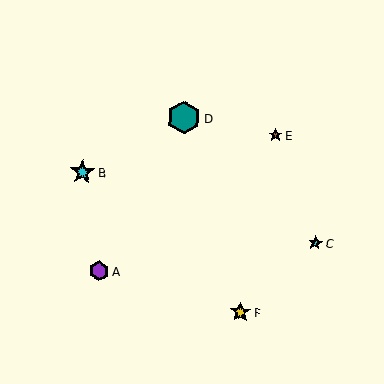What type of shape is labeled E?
Shape E is a brown star.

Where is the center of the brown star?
The center of the brown star is at (275, 135).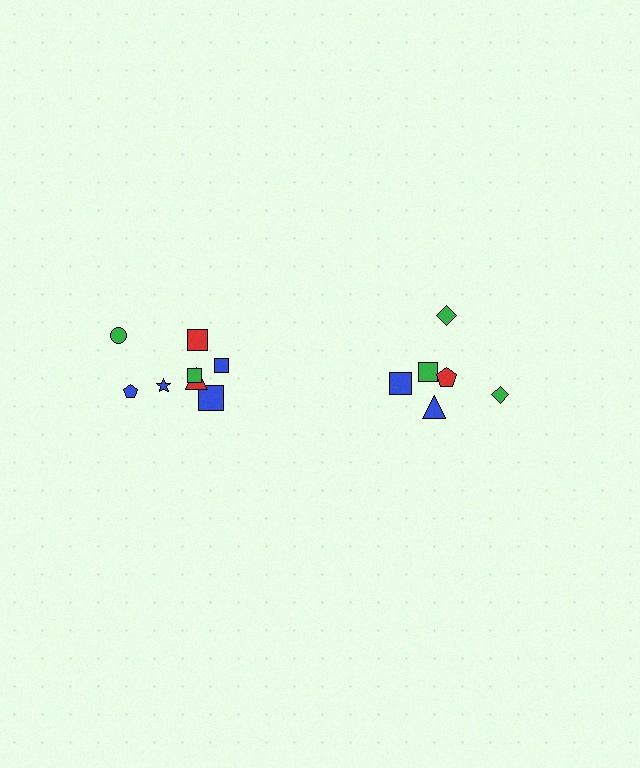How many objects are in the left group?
There are 8 objects.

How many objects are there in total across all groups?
There are 14 objects.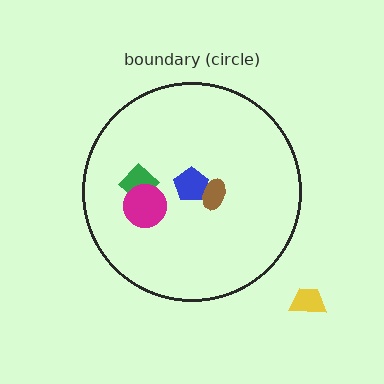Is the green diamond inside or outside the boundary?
Inside.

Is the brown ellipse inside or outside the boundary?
Inside.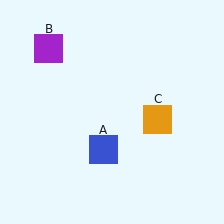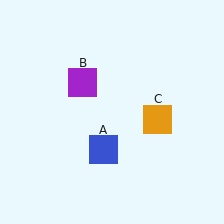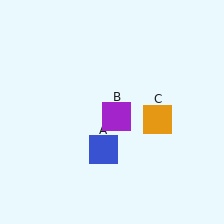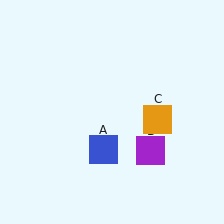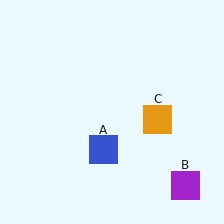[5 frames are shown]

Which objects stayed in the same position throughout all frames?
Blue square (object A) and orange square (object C) remained stationary.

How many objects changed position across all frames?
1 object changed position: purple square (object B).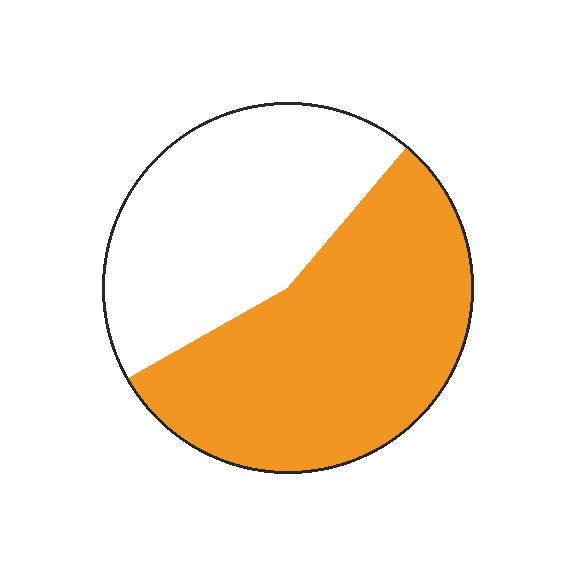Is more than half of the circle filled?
Yes.